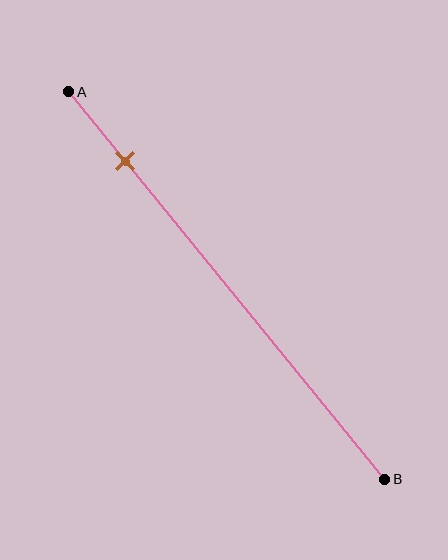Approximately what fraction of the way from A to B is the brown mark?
The brown mark is approximately 20% of the way from A to B.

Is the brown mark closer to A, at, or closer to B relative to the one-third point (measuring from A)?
The brown mark is closer to point A than the one-third point of segment AB.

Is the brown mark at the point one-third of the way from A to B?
No, the mark is at about 20% from A, not at the 33% one-third point.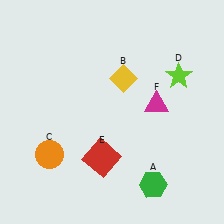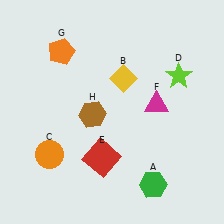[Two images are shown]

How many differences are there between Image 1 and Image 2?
There are 2 differences between the two images.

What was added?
An orange pentagon (G), a brown hexagon (H) were added in Image 2.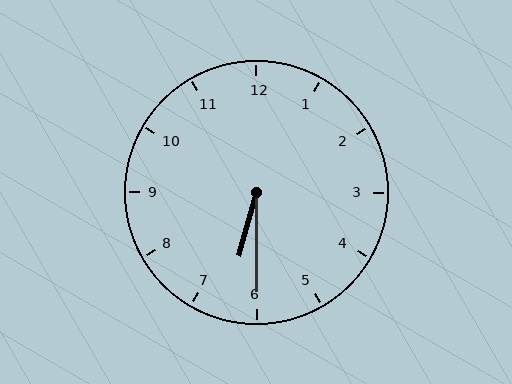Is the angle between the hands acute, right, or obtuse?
It is acute.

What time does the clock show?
6:30.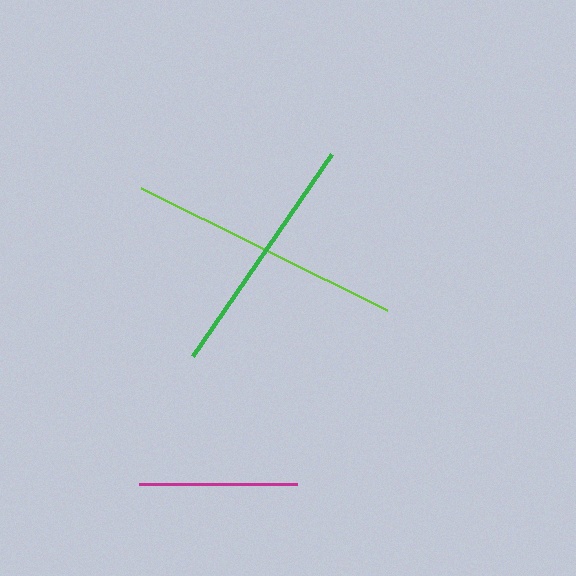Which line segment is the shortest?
The magenta line is the shortest at approximately 159 pixels.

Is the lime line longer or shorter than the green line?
The lime line is longer than the green line.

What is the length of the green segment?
The green segment is approximately 245 pixels long.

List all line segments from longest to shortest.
From longest to shortest: lime, green, magenta.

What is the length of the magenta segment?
The magenta segment is approximately 159 pixels long.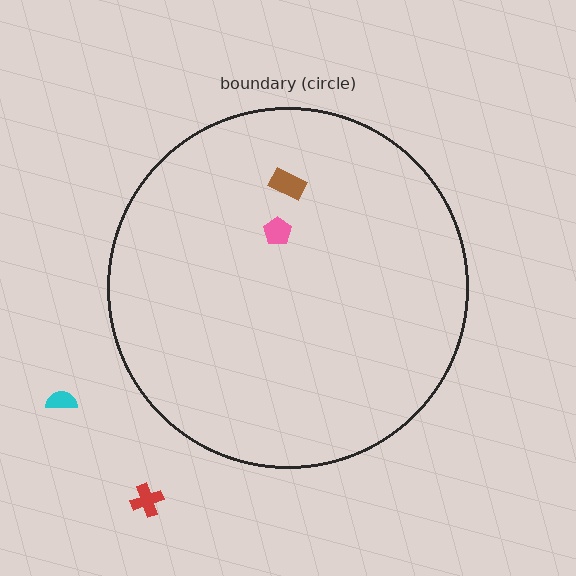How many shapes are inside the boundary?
2 inside, 2 outside.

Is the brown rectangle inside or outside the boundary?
Inside.